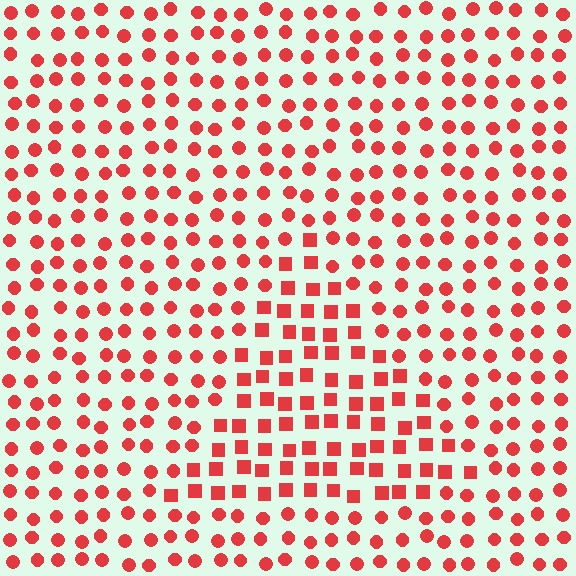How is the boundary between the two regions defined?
The boundary is defined by a change in element shape: squares inside vs. circles outside. All elements share the same color and spacing.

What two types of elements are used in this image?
The image uses squares inside the triangle region and circles outside it.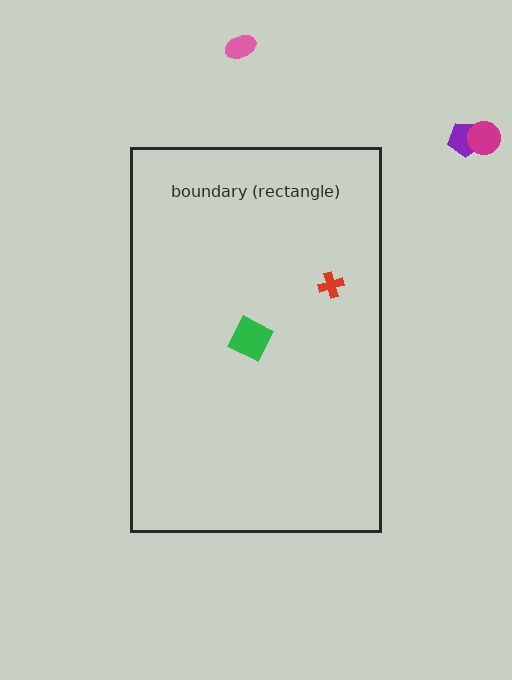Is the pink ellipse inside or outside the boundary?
Outside.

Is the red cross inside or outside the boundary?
Inside.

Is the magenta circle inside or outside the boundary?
Outside.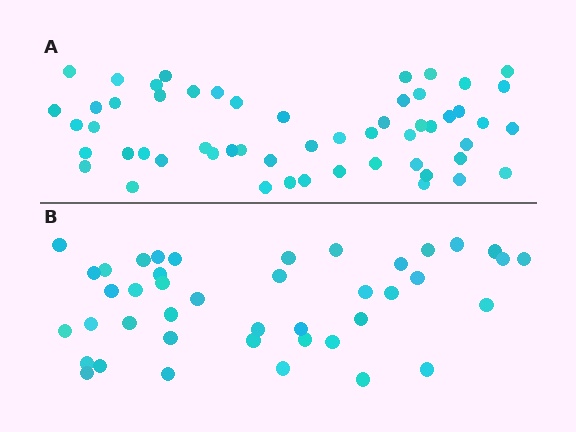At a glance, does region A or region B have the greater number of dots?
Region A (the top region) has more dots.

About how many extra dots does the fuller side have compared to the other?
Region A has approximately 15 more dots than region B.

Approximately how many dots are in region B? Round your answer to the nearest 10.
About 40 dots. (The exact count is 42, which rounds to 40.)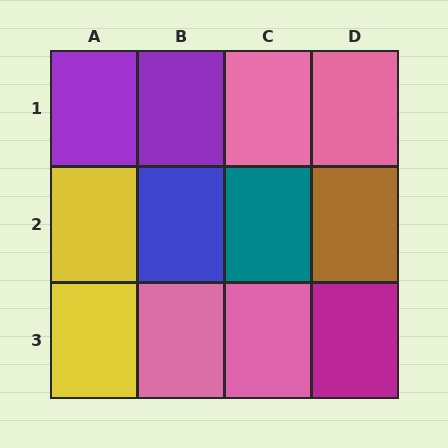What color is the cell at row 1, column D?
Pink.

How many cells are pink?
4 cells are pink.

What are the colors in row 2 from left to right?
Yellow, blue, teal, brown.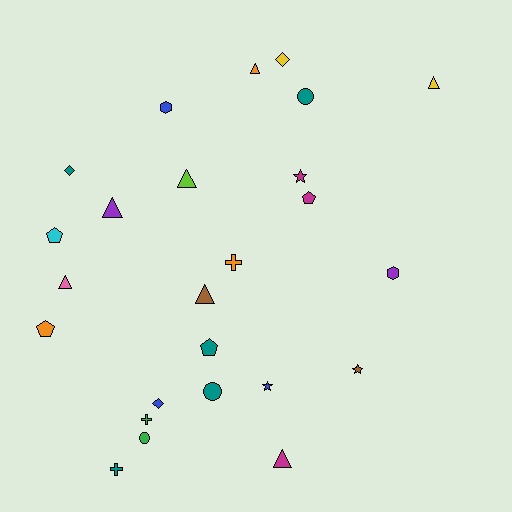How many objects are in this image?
There are 25 objects.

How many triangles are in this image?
There are 7 triangles.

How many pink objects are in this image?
There is 1 pink object.